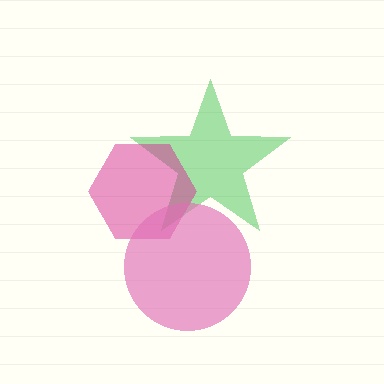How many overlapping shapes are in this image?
There are 3 overlapping shapes in the image.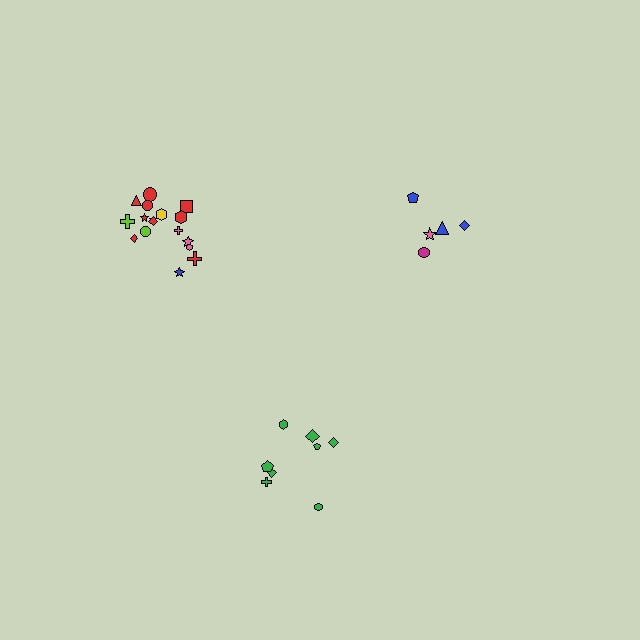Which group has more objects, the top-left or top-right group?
The top-left group.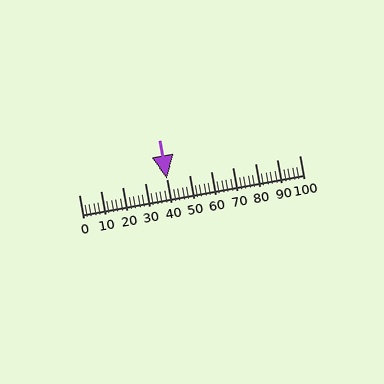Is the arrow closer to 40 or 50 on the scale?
The arrow is closer to 40.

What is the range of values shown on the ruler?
The ruler shows values from 0 to 100.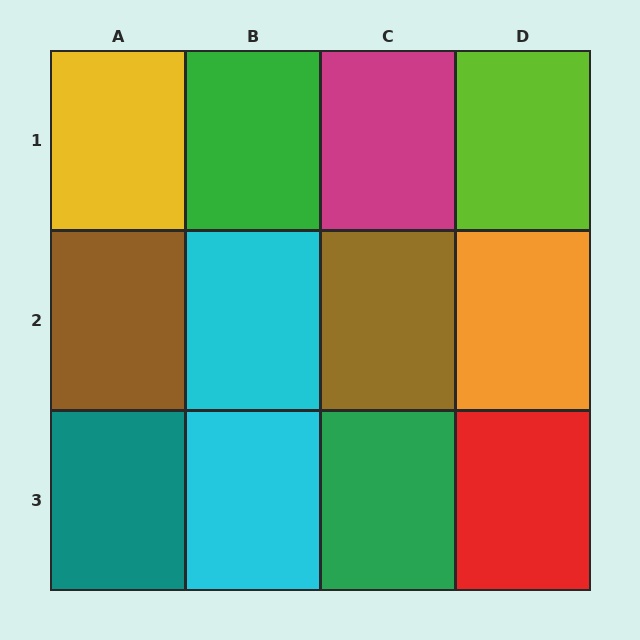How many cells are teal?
1 cell is teal.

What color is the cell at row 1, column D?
Lime.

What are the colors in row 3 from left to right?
Teal, cyan, green, red.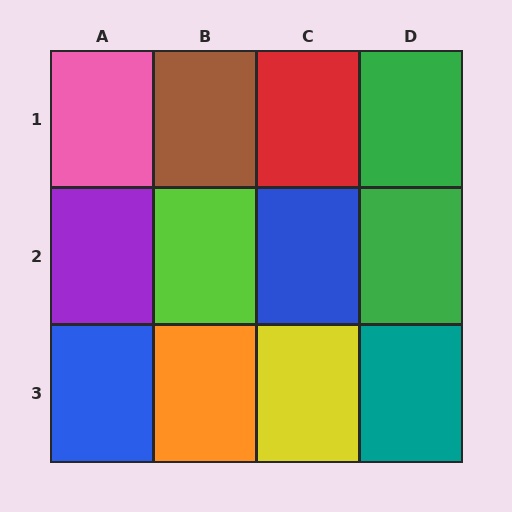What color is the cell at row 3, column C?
Yellow.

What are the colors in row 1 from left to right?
Pink, brown, red, green.